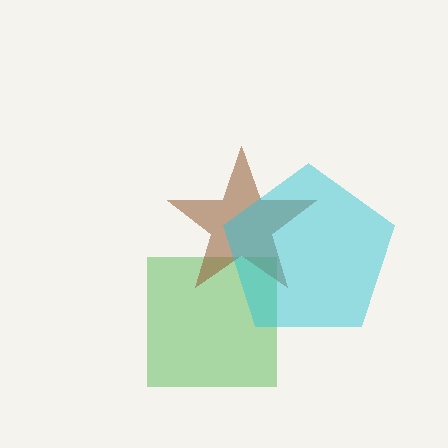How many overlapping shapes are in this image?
There are 3 overlapping shapes in the image.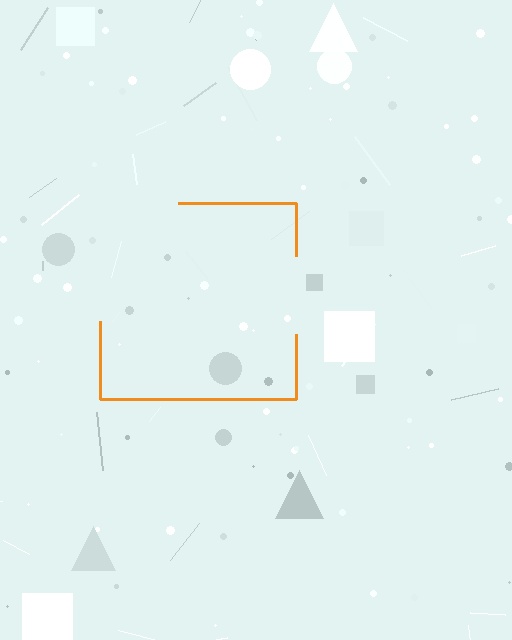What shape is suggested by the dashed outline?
The dashed outline suggests a square.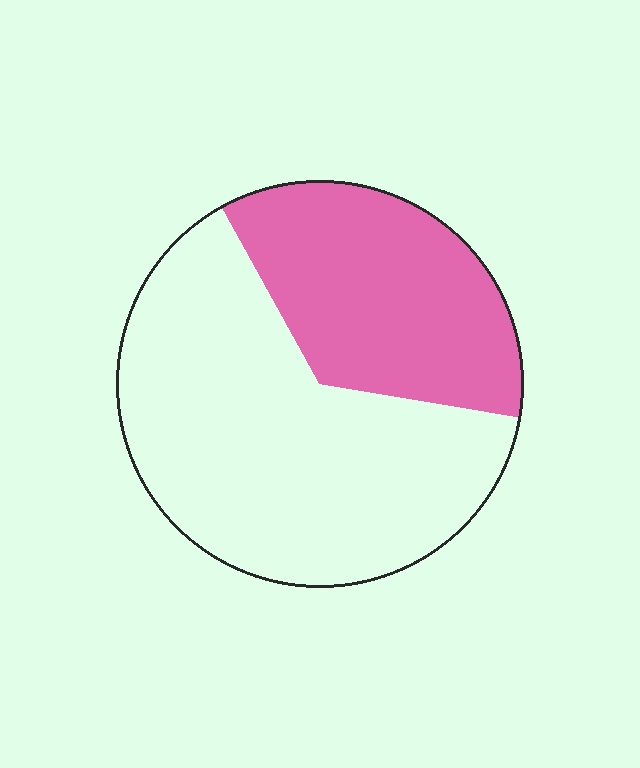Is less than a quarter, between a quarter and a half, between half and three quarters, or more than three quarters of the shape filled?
Between a quarter and a half.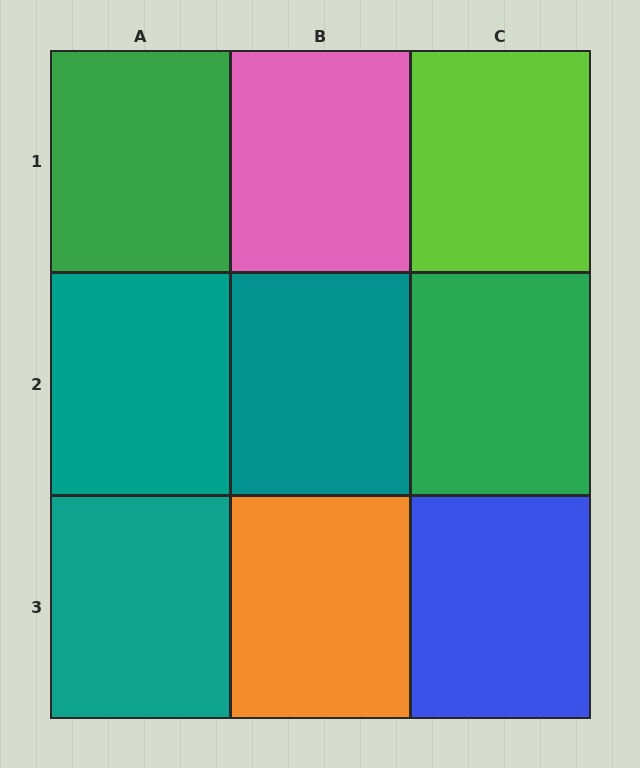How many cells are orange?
1 cell is orange.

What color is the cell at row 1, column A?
Green.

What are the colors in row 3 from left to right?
Teal, orange, blue.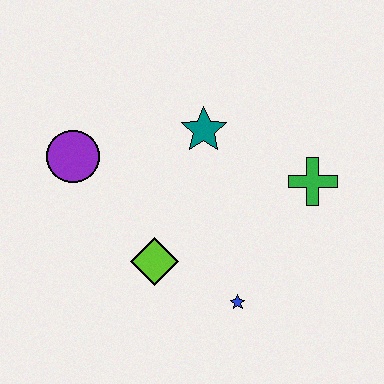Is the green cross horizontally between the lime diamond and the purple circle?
No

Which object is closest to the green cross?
The teal star is closest to the green cross.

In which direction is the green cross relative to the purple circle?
The green cross is to the right of the purple circle.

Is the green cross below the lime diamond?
No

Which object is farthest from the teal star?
The blue star is farthest from the teal star.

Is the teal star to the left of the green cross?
Yes